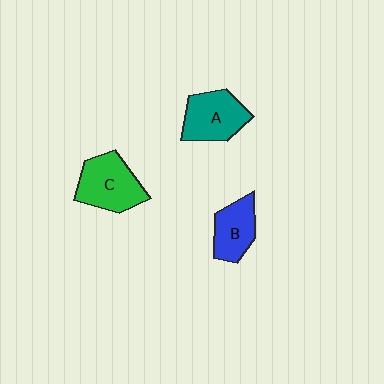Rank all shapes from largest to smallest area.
From largest to smallest: C (green), A (teal), B (blue).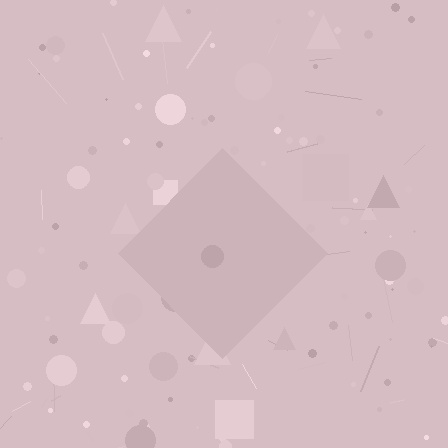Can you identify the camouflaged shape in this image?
The camouflaged shape is a diamond.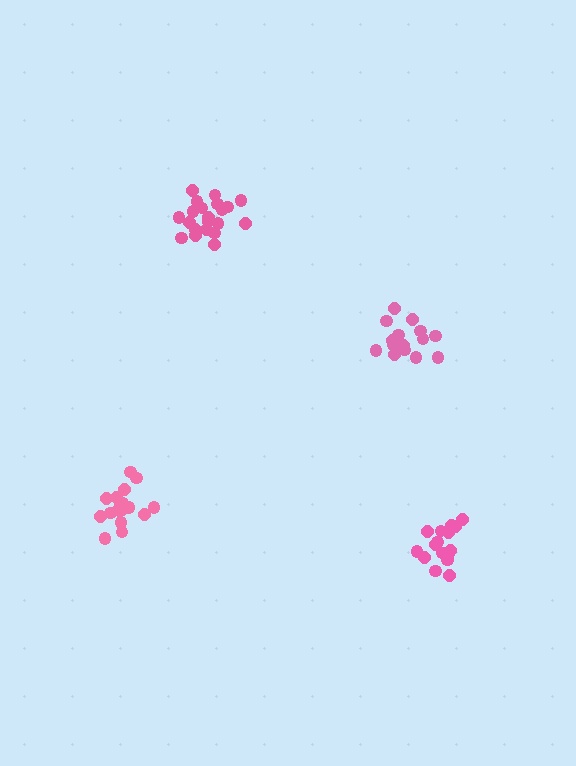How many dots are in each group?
Group 1: 17 dots, Group 2: 17 dots, Group 3: 21 dots, Group 4: 16 dots (71 total).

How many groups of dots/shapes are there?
There are 4 groups.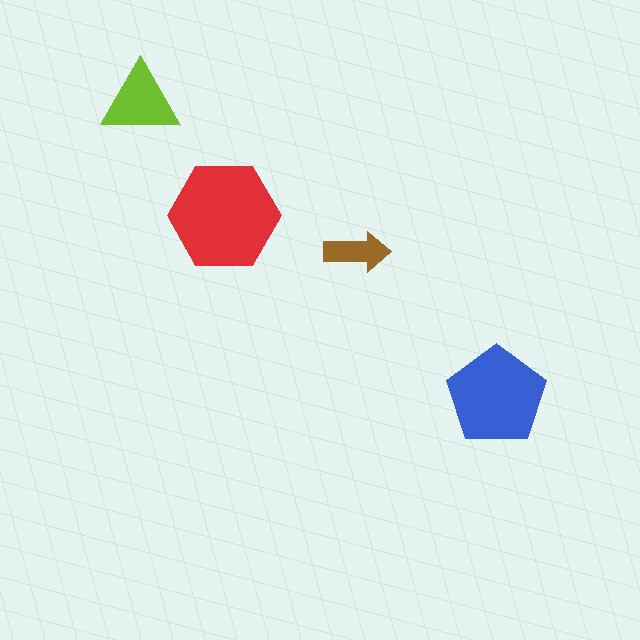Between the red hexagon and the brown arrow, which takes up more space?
The red hexagon.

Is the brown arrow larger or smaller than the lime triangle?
Smaller.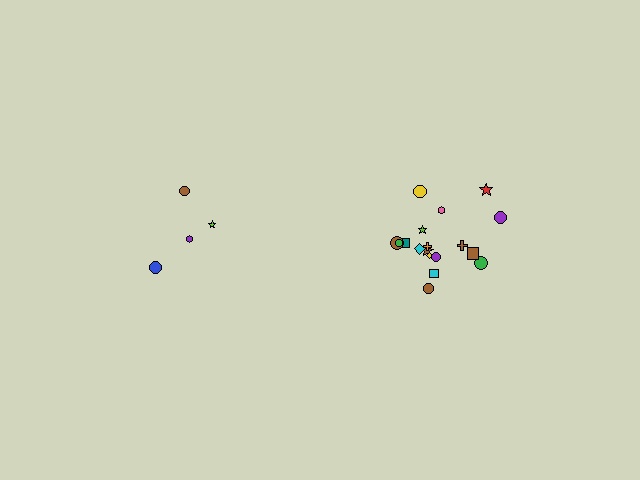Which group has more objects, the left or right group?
The right group.